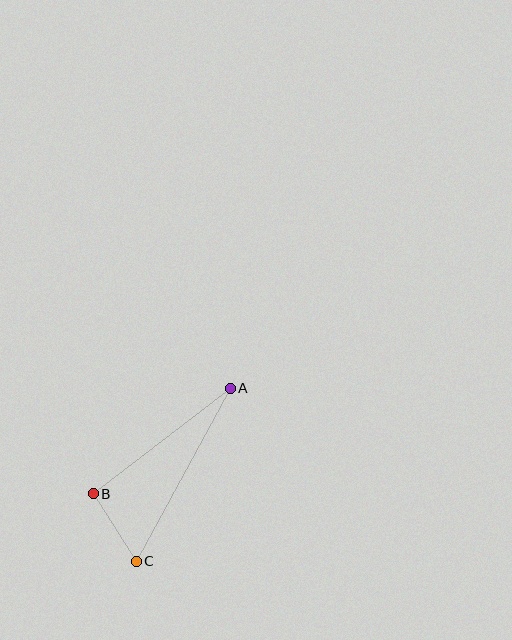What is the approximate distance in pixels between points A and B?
The distance between A and B is approximately 173 pixels.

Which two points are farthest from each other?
Points A and C are farthest from each other.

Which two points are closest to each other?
Points B and C are closest to each other.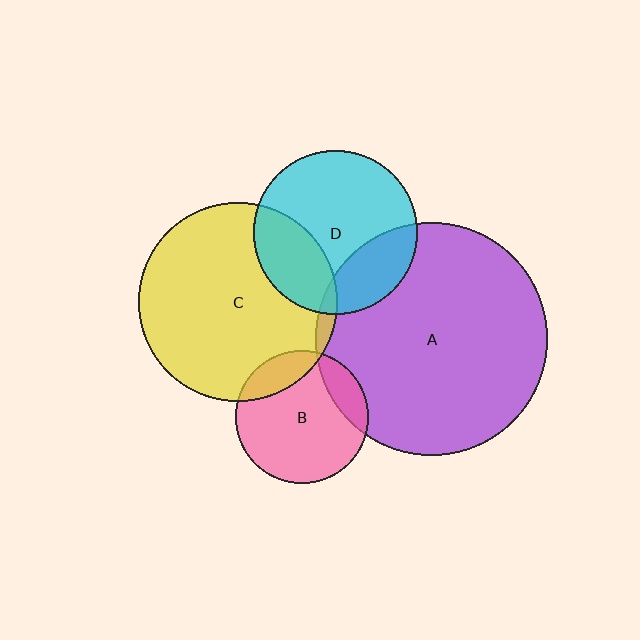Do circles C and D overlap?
Yes.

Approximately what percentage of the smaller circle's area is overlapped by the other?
Approximately 30%.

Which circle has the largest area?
Circle A (purple).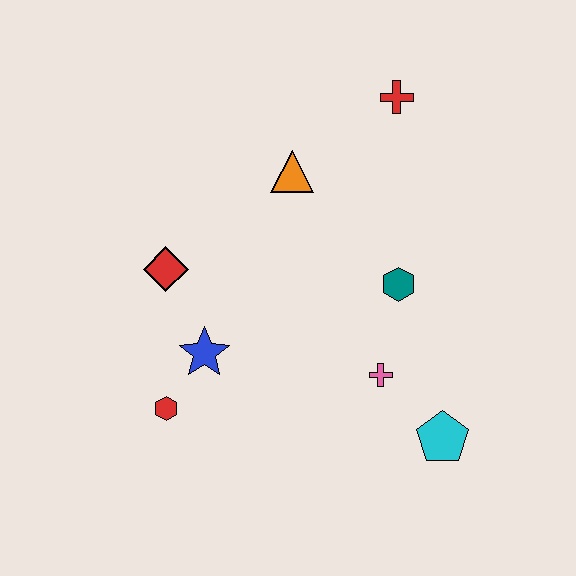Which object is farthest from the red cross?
The red hexagon is farthest from the red cross.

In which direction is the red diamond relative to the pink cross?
The red diamond is to the left of the pink cross.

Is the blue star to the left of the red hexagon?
No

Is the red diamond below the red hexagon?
No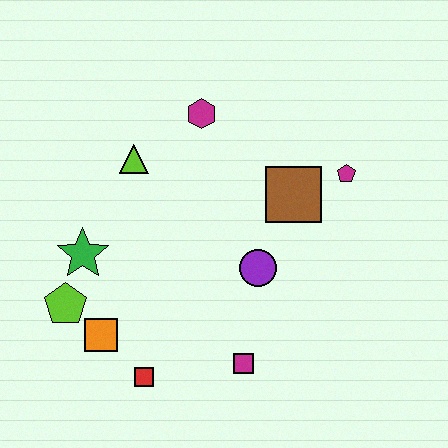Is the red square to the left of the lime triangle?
No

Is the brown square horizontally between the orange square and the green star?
No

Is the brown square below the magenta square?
No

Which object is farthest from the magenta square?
The magenta hexagon is farthest from the magenta square.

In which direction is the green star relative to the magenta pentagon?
The green star is to the left of the magenta pentagon.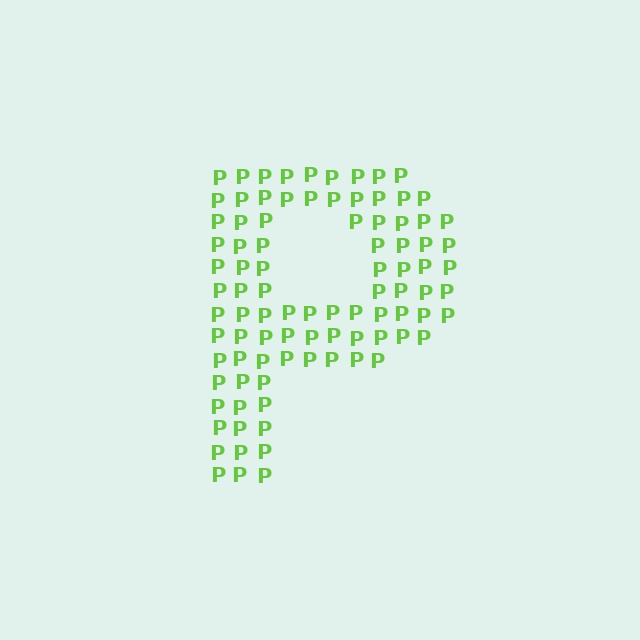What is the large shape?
The large shape is the letter P.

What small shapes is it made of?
It is made of small letter P's.